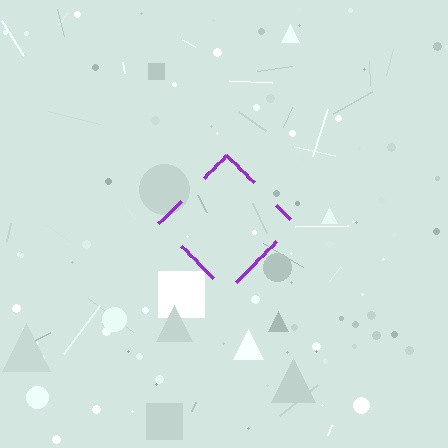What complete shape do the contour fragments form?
The contour fragments form a diamond.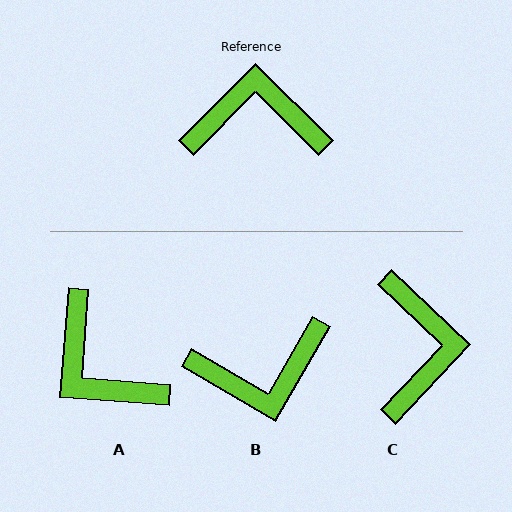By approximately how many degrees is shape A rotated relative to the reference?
Approximately 131 degrees counter-clockwise.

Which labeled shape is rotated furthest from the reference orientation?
B, about 165 degrees away.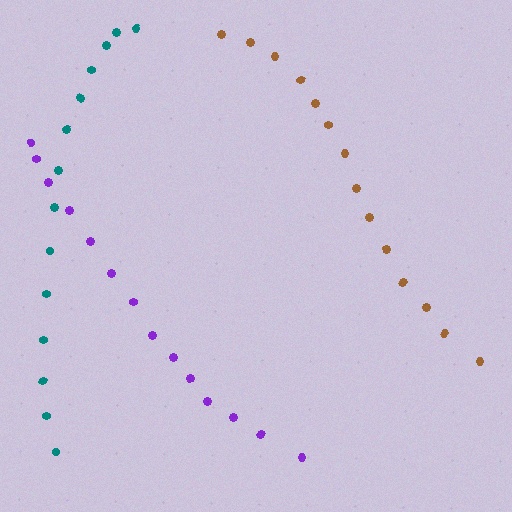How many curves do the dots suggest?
There are 3 distinct paths.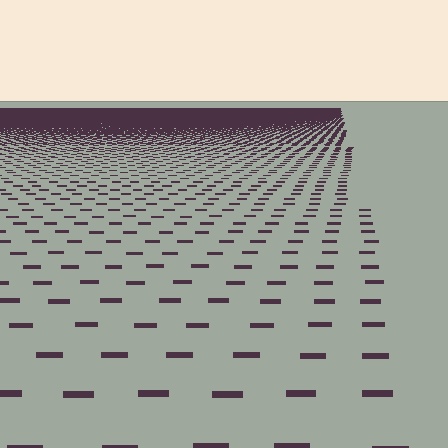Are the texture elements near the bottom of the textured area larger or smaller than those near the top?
Larger. Near the bottom, elements are closer to the viewer and appear at a bigger on-screen size.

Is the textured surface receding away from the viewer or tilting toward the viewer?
The surface is receding away from the viewer. Texture elements get smaller and denser toward the top.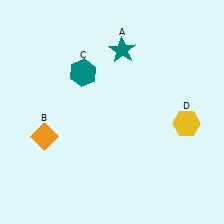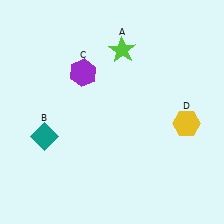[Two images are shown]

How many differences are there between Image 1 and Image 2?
There are 3 differences between the two images.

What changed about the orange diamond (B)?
In Image 1, B is orange. In Image 2, it changed to teal.